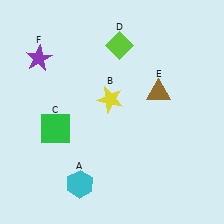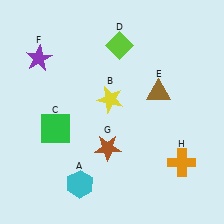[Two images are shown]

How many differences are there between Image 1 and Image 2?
There are 2 differences between the two images.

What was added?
A brown star (G), an orange cross (H) were added in Image 2.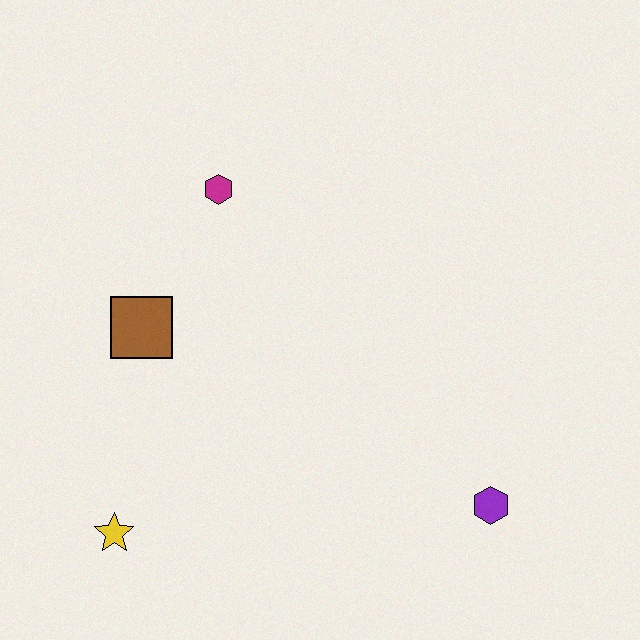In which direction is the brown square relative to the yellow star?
The brown square is above the yellow star.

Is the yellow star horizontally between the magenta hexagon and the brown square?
No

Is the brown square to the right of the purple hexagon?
No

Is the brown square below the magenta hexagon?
Yes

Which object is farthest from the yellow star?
The purple hexagon is farthest from the yellow star.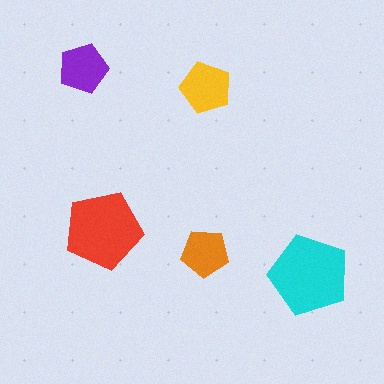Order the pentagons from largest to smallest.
the cyan one, the red one, the yellow one, the purple one, the orange one.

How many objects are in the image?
There are 5 objects in the image.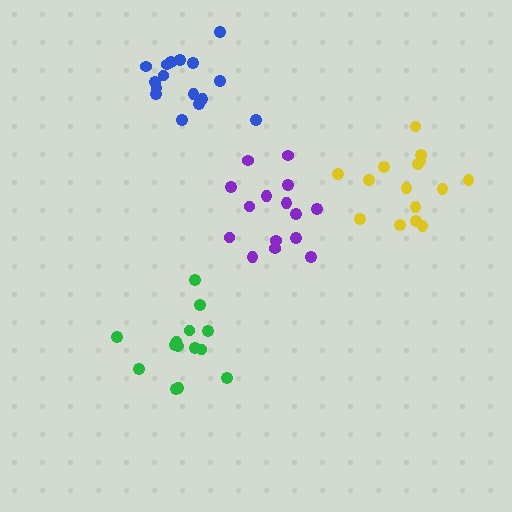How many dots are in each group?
Group 1: 15 dots, Group 2: 16 dots, Group 3: 14 dots, Group 4: 15 dots (60 total).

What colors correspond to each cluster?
The clusters are colored: purple, blue, green, yellow.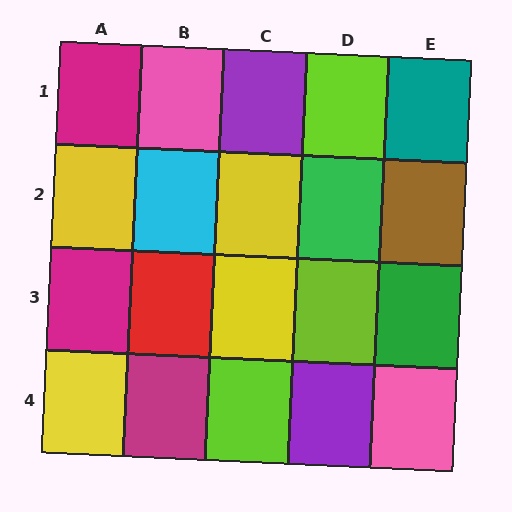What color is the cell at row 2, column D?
Green.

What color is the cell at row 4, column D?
Purple.